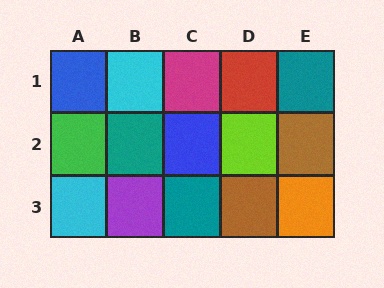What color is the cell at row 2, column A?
Green.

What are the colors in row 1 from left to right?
Blue, cyan, magenta, red, teal.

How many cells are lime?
1 cell is lime.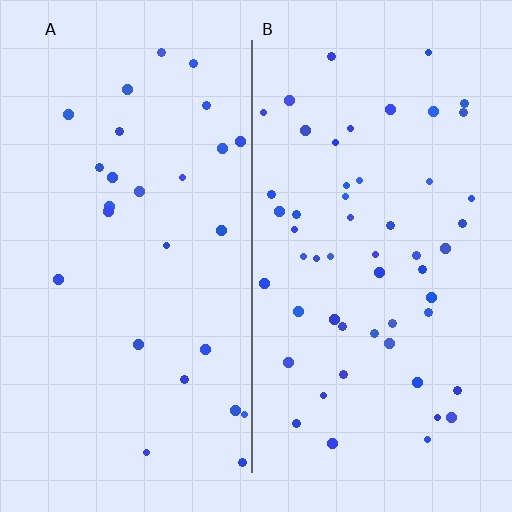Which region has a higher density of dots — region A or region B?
B (the right).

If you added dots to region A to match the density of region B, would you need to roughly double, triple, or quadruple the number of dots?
Approximately double.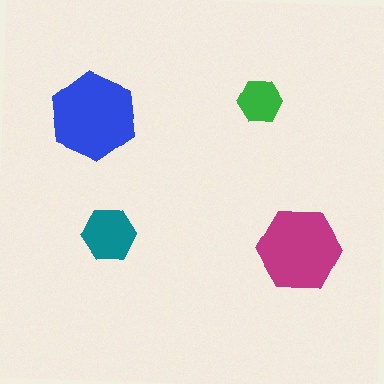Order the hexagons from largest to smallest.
the blue one, the magenta one, the teal one, the green one.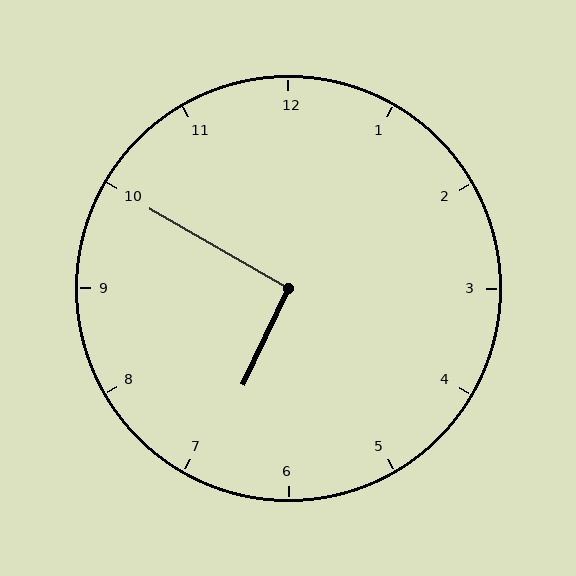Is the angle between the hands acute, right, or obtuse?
It is right.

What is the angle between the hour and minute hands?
Approximately 95 degrees.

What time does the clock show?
6:50.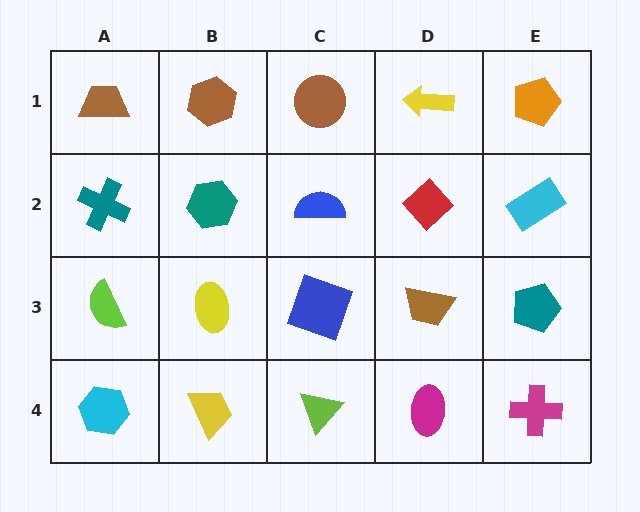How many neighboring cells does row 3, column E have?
3.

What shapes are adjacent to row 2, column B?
A brown hexagon (row 1, column B), a yellow ellipse (row 3, column B), a teal cross (row 2, column A), a blue semicircle (row 2, column C).